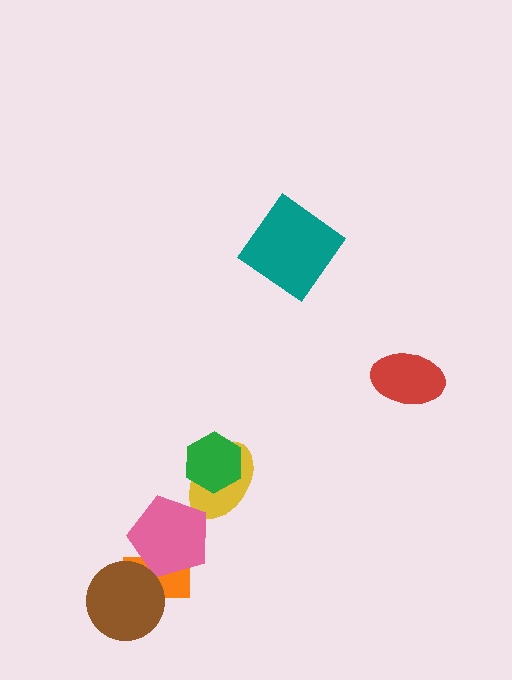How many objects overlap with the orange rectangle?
2 objects overlap with the orange rectangle.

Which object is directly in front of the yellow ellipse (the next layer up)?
The pink pentagon is directly in front of the yellow ellipse.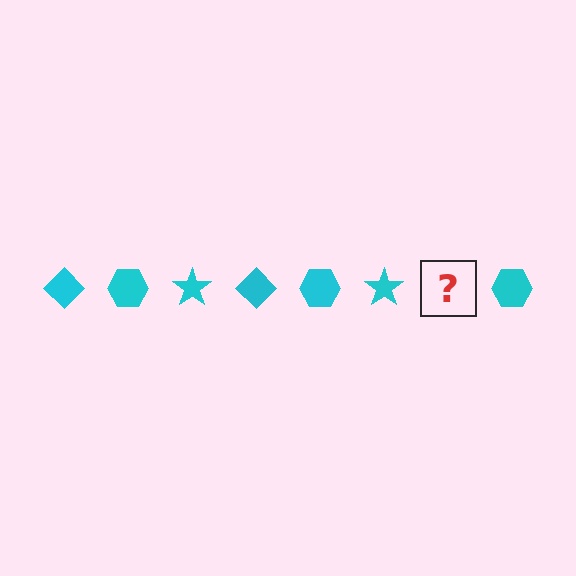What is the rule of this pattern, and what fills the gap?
The rule is that the pattern cycles through diamond, hexagon, star shapes in cyan. The gap should be filled with a cyan diamond.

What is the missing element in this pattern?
The missing element is a cyan diamond.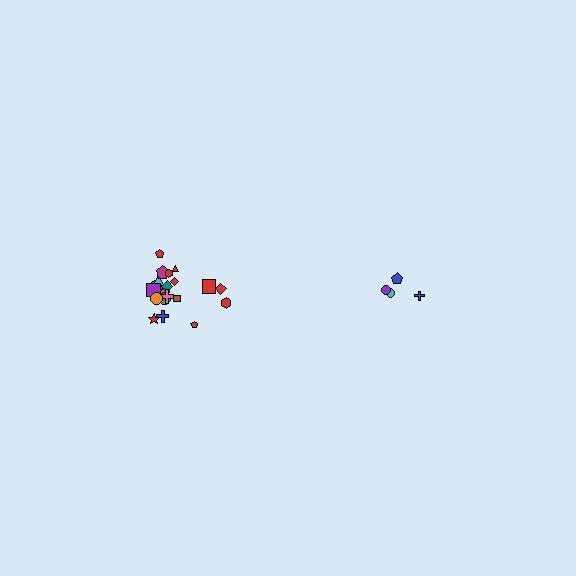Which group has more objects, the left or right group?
The left group.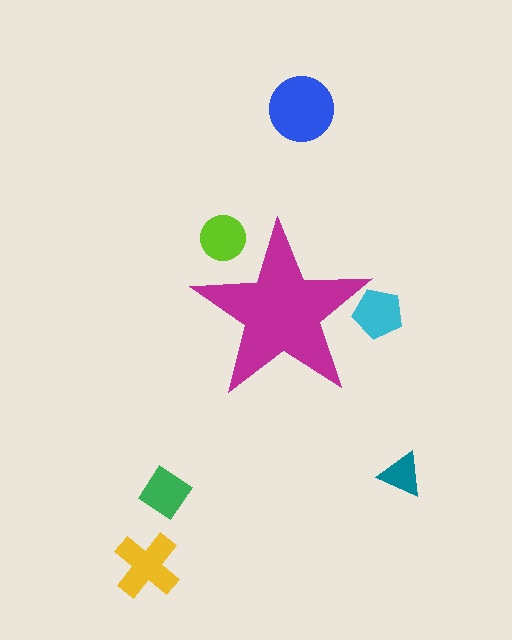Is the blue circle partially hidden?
No, the blue circle is fully visible.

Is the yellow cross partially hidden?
No, the yellow cross is fully visible.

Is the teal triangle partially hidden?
No, the teal triangle is fully visible.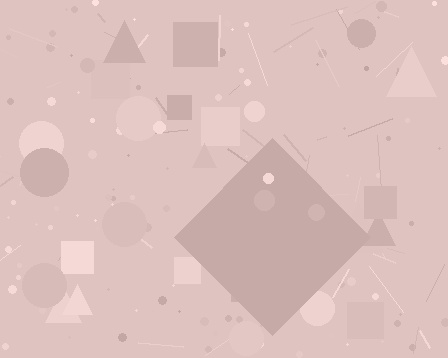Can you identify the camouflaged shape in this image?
The camouflaged shape is a diamond.